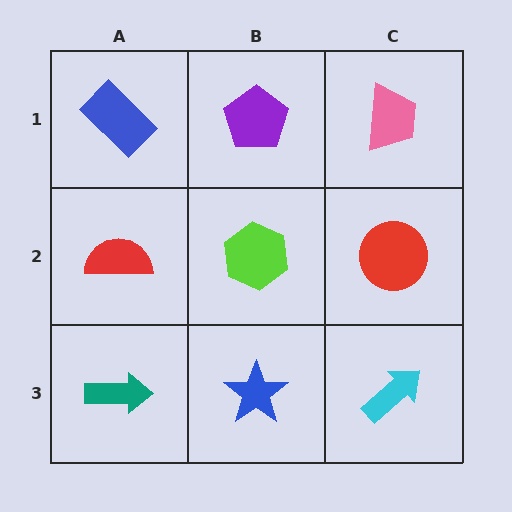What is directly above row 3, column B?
A lime hexagon.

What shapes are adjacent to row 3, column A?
A red semicircle (row 2, column A), a blue star (row 3, column B).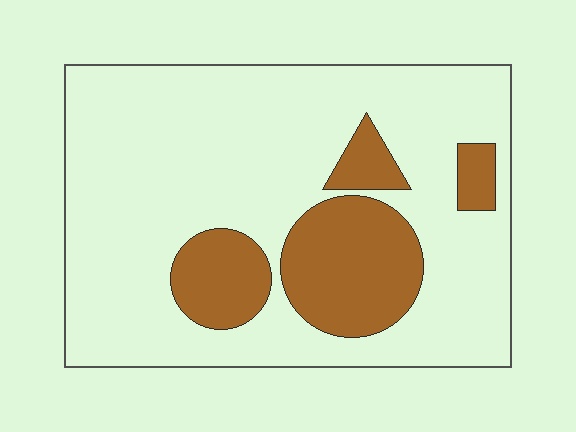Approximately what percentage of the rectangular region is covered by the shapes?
Approximately 20%.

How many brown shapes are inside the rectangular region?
4.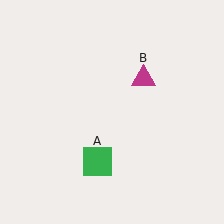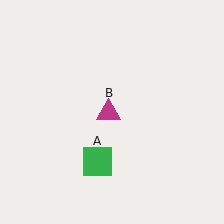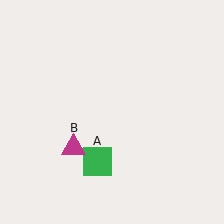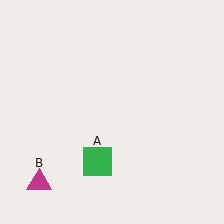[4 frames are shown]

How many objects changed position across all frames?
1 object changed position: magenta triangle (object B).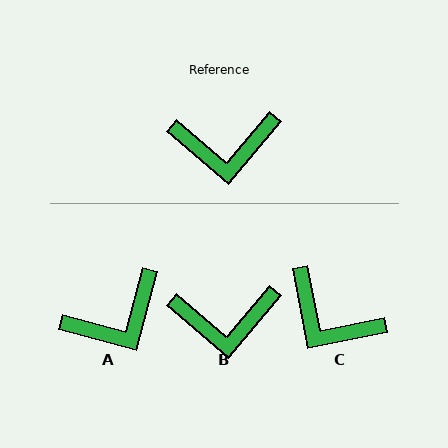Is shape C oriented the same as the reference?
No, it is off by about 39 degrees.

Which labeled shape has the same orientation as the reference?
B.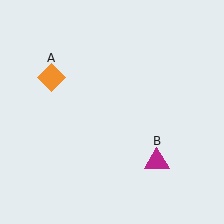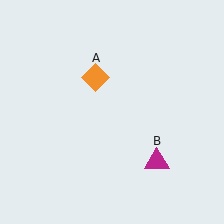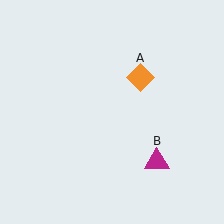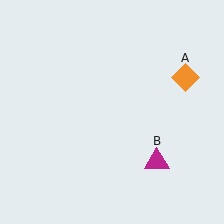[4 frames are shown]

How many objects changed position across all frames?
1 object changed position: orange diamond (object A).